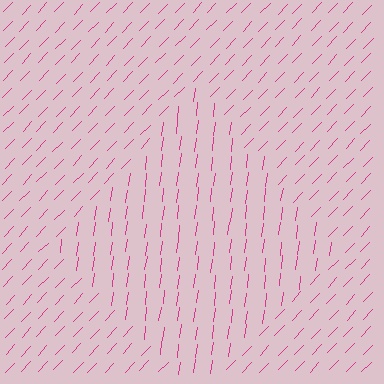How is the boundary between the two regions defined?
The boundary is defined purely by a change in line orientation (approximately 36 degrees difference). All lines are the same color and thickness.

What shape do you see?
I see a diamond.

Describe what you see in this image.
The image is filled with small magenta line segments. A diamond region in the image has lines oriented differently from the surrounding lines, creating a visible texture boundary.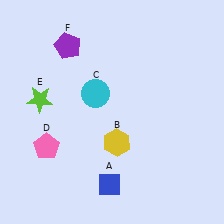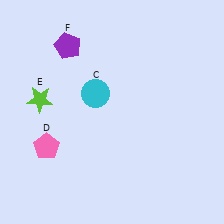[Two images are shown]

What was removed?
The yellow hexagon (B), the blue diamond (A) were removed in Image 2.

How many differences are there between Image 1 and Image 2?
There are 2 differences between the two images.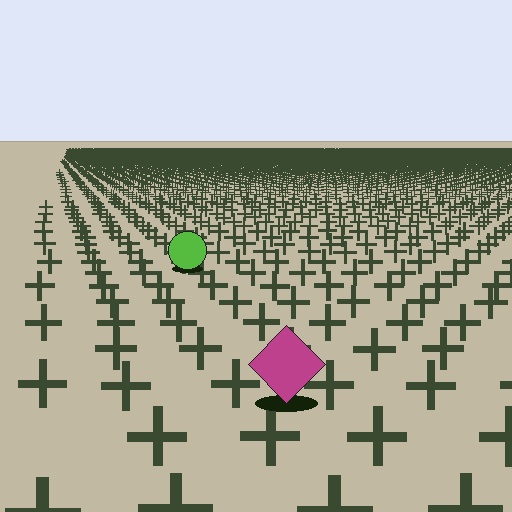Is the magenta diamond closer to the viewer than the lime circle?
Yes. The magenta diamond is closer — you can tell from the texture gradient: the ground texture is coarser near it.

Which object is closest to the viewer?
The magenta diamond is closest. The texture marks near it are larger and more spread out.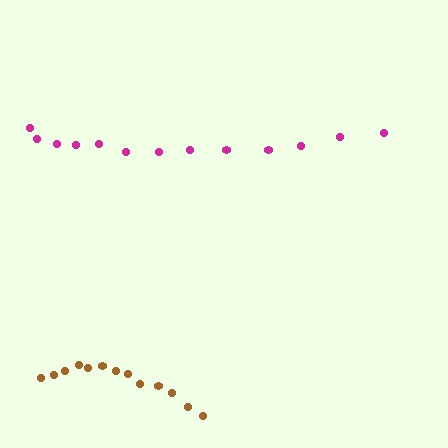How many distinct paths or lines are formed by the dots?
There are 2 distinct paths.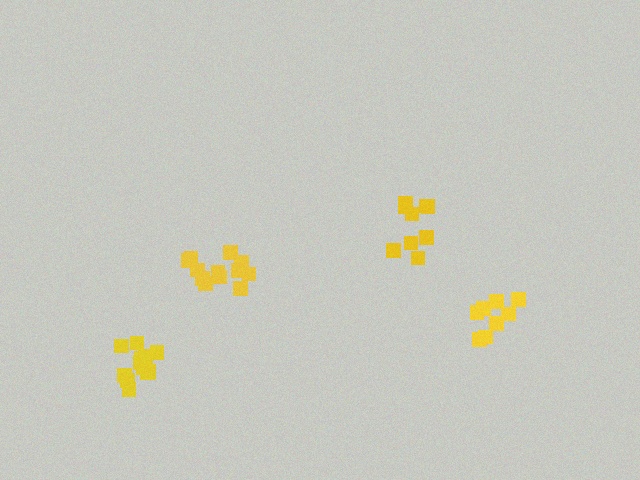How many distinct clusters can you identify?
There are 4 distinct clusters.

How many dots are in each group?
Group 1: 12 dots, Group 2: 12 dots, Group 3: 8 dots, Group 4: 9 dots (41 total).